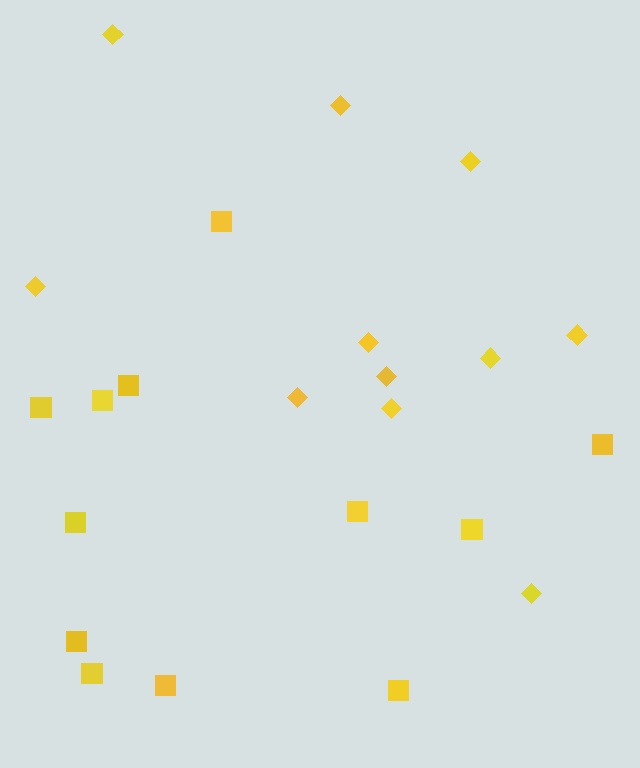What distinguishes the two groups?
There are 2 groups: one group of diamonds (11) and one group of squares (12).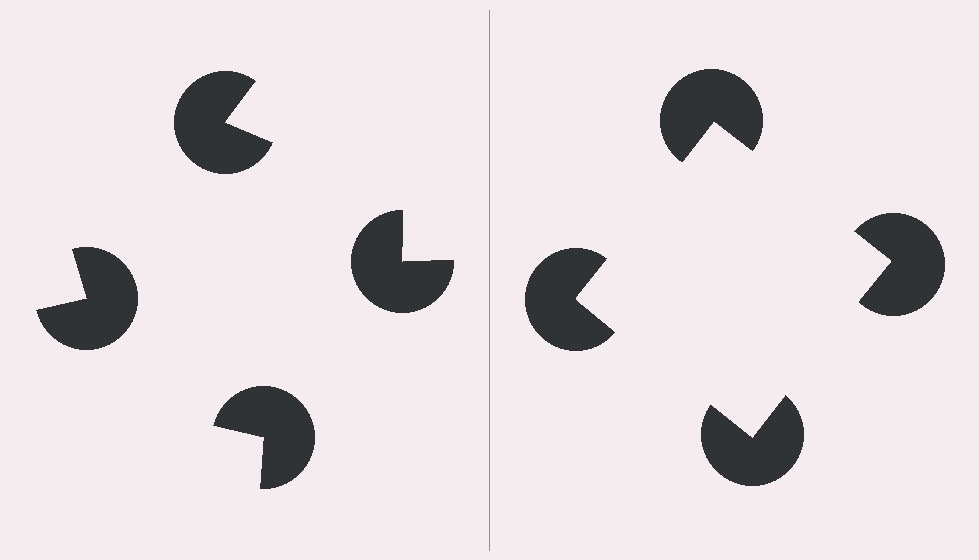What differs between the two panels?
The pac-man discs are positioned identically on both sides; only the wedge orientations differ. On the right they align to a square; on the left they are misaligned.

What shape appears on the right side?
An illusory square.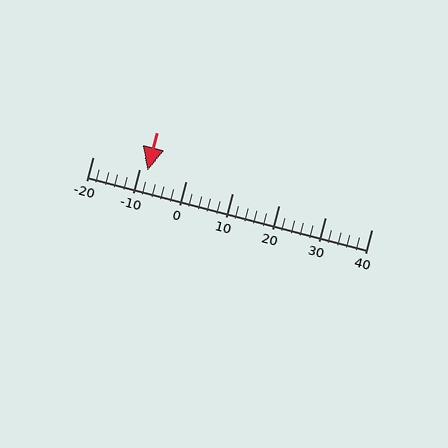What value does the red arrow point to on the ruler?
The red arrow points to approximately -8.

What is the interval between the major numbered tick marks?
The major tick marks are spaced 10 units apart.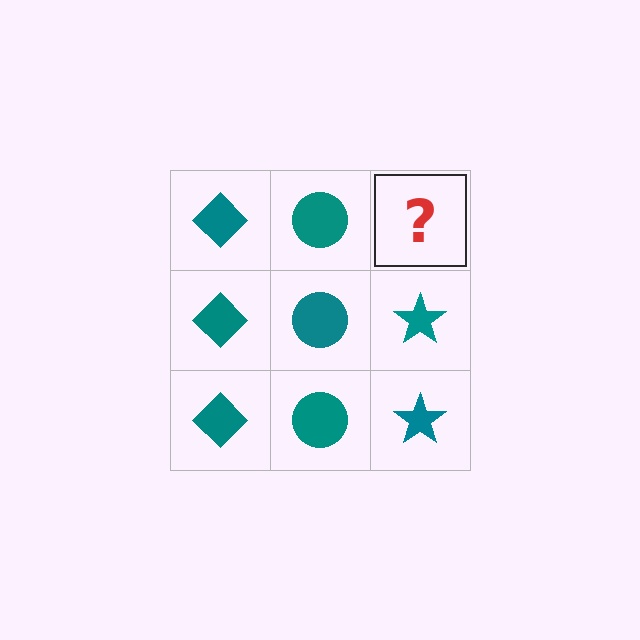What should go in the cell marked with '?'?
The missing cell should contain a teal star.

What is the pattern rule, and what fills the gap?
The rule is that each column has a consistent shape. The gap should be filled with a teal star.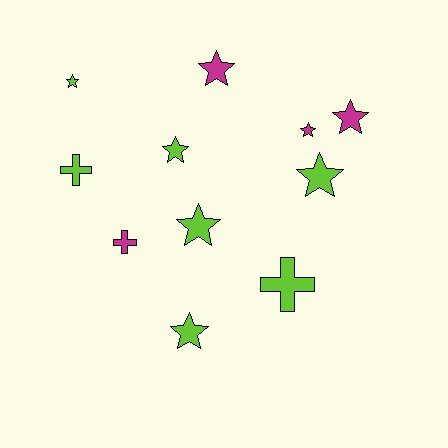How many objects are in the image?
There are 11 objects.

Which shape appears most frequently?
Star, with 8 objects.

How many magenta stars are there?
There are 3 magenta stars.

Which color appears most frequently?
Lime, with 7 objects.